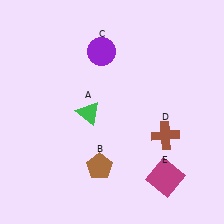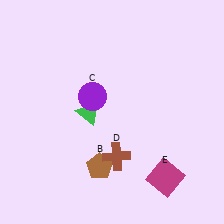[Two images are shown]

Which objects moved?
The objects that moved are: the purple circle (C), the brown cross (D).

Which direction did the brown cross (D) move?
The brown cross (D) moved left.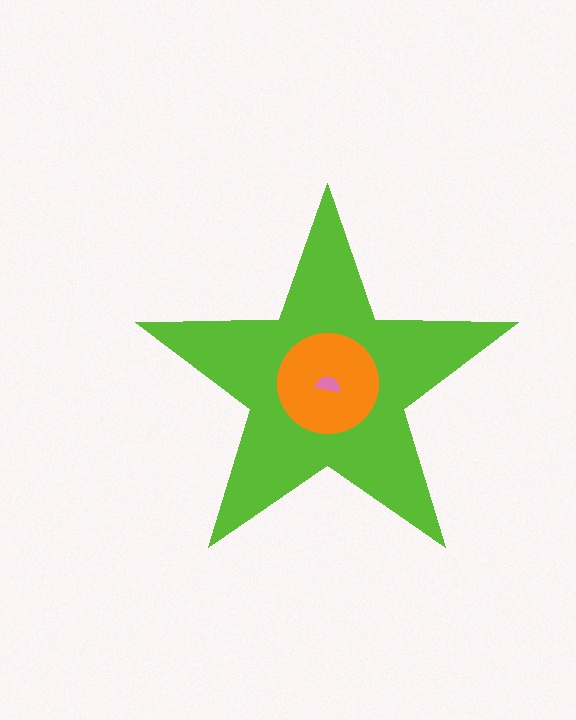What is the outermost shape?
The lime star.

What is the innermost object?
The pink semicircle.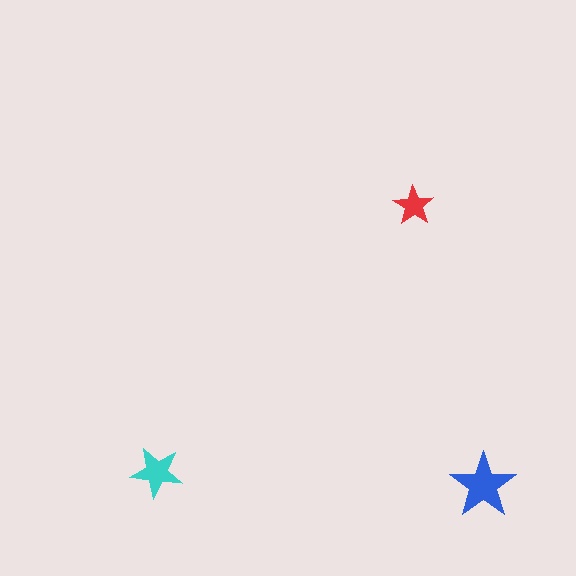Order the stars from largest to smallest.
the blue one, the cyan one, the red one.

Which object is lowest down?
The blue star is bottommost.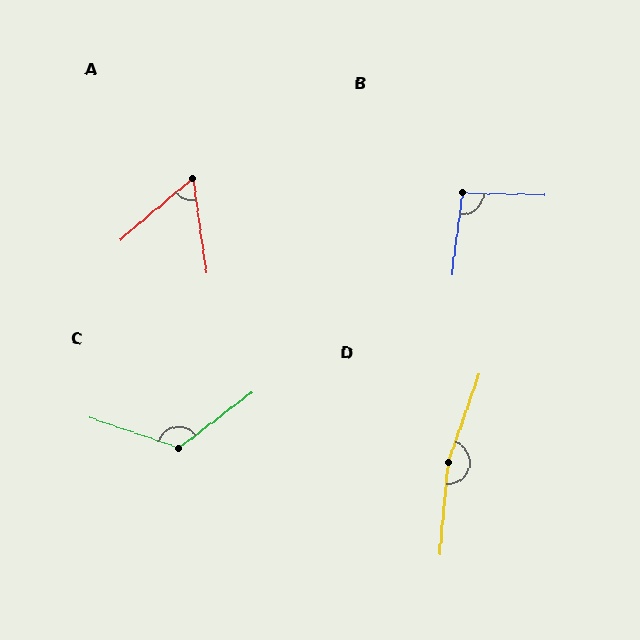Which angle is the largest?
D, at approximately 166 degrees.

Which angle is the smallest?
A, at approximately 58 degrees.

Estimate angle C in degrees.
Approximately 124 degrees.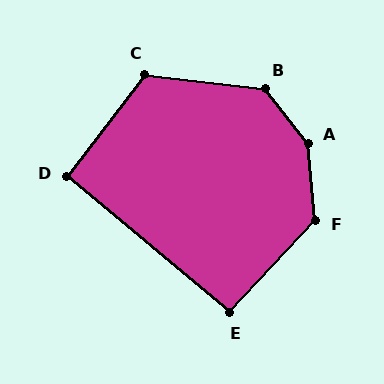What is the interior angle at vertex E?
Approximately 93 degrees (approximately right).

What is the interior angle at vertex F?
Approximately 132 degrees (obtuse).